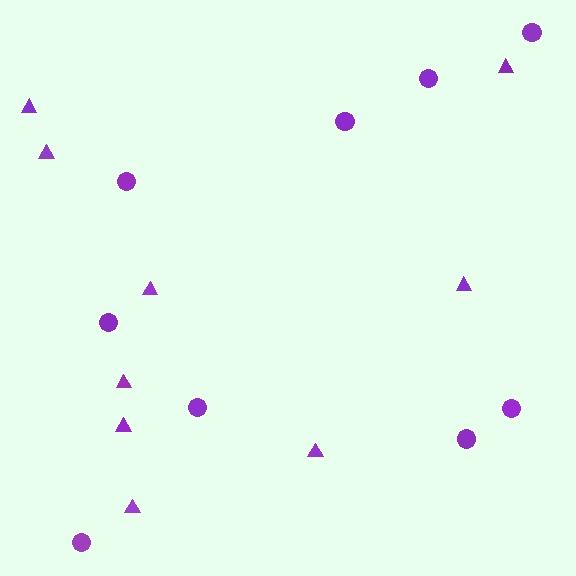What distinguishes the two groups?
There are 2 groups: one group of circles (9) and one group of triangles (9).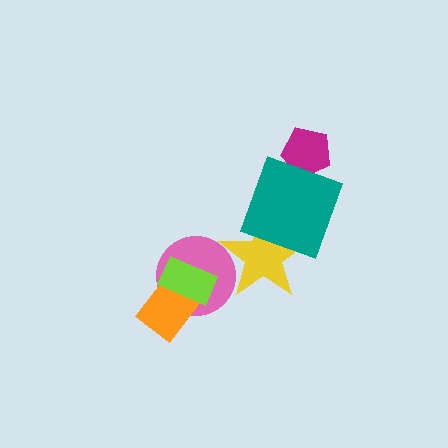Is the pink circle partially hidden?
Yes, it is partially covered by another shape.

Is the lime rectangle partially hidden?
No, no other shape covers it.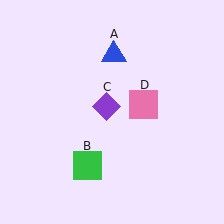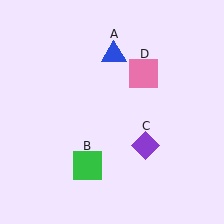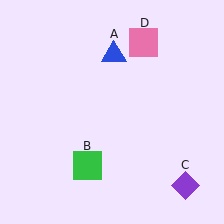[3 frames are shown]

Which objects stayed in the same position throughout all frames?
Blue triangle (object A) and green square (object B) remained stationary.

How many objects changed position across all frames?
2 objects changed position: purple diamond (object C), pink square (object D).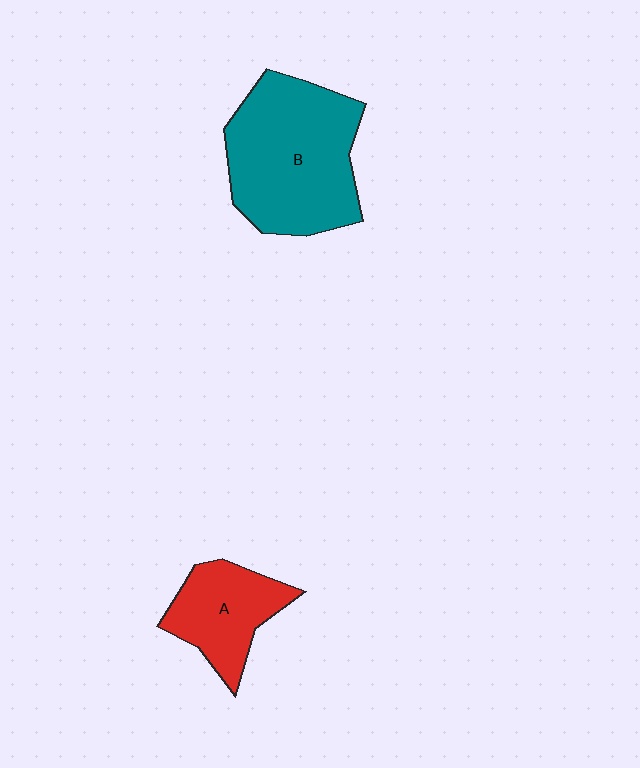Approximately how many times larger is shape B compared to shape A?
Approximately 1.9 times.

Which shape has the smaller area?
Shape A (red).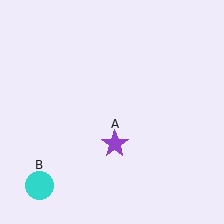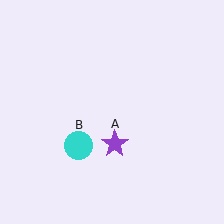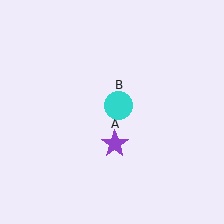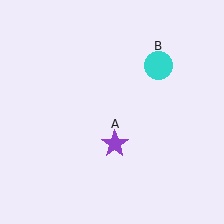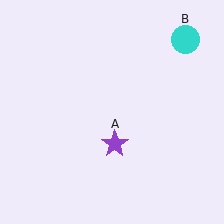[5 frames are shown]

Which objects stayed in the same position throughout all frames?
Purple star (object A) remained stationary.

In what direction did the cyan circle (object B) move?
The cyan circle (object B) moved up and to the right.